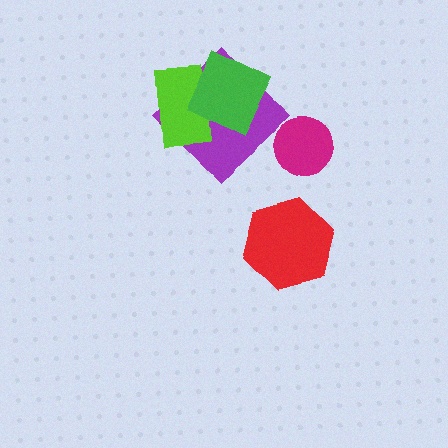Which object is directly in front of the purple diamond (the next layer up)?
The lime rectangle is directly in front of the purple diamond.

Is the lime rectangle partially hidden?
Yes, it is partially covered by another shape.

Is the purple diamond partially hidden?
Yes, it is partially covered by another shape.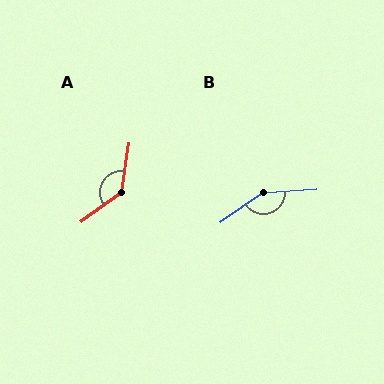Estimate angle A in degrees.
Approximately 135 degrees.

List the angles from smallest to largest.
A (135°), B (149°).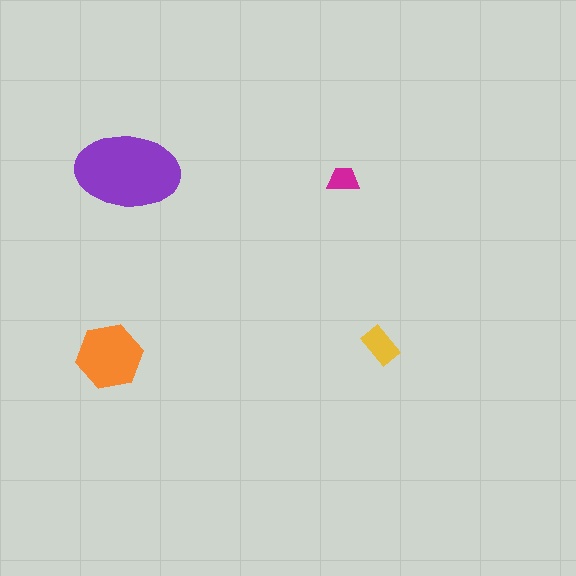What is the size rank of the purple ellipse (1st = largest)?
1st.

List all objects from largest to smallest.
The purple ellipse, the orange hexagon, the yellow rectangle, the magenta trapezoid.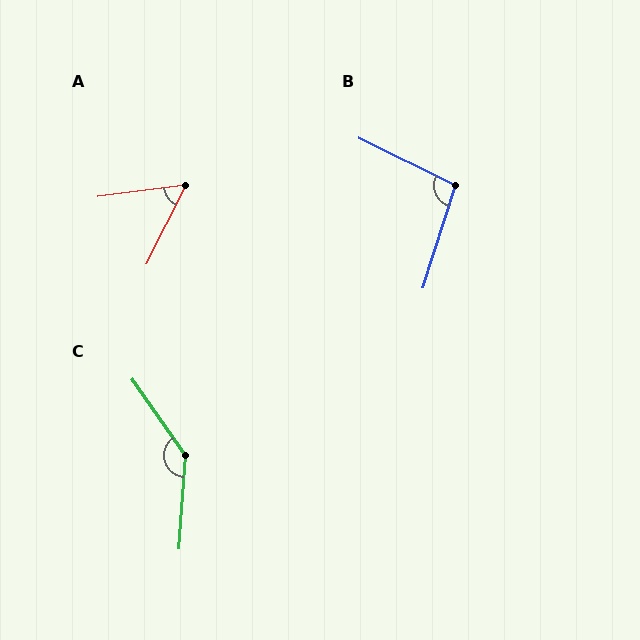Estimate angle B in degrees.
Approximately 99 degrees.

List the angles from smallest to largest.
A (55°), B (99°), C (141°).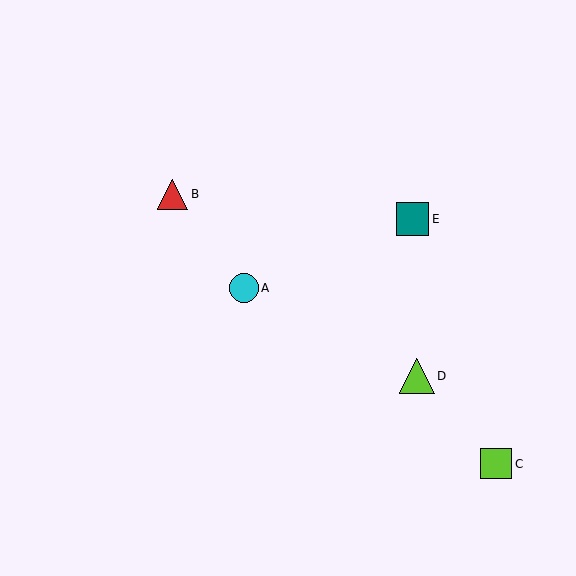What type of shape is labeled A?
Shape A is a cyan circle.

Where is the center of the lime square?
The center of the lime square is at (496, 464).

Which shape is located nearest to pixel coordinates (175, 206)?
The red triangle (labeled B) at (173, 194) is nearest to that location.